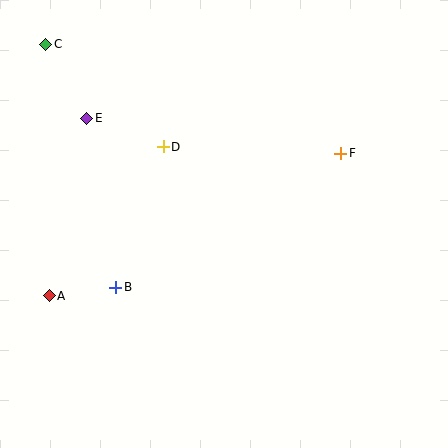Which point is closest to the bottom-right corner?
Point F is closest to the bottom-right corner.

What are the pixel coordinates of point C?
Point C is at (46, 44).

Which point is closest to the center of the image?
Point D at (163, 147) is closest to the center.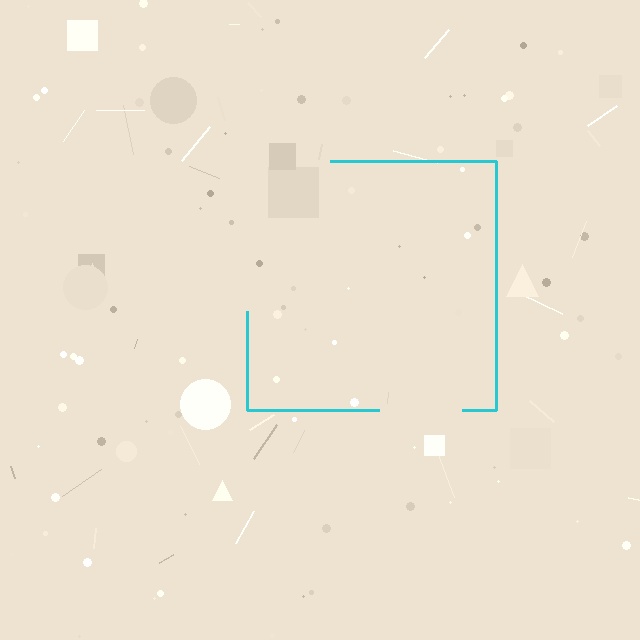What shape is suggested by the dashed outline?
The dashed outline suggests a square.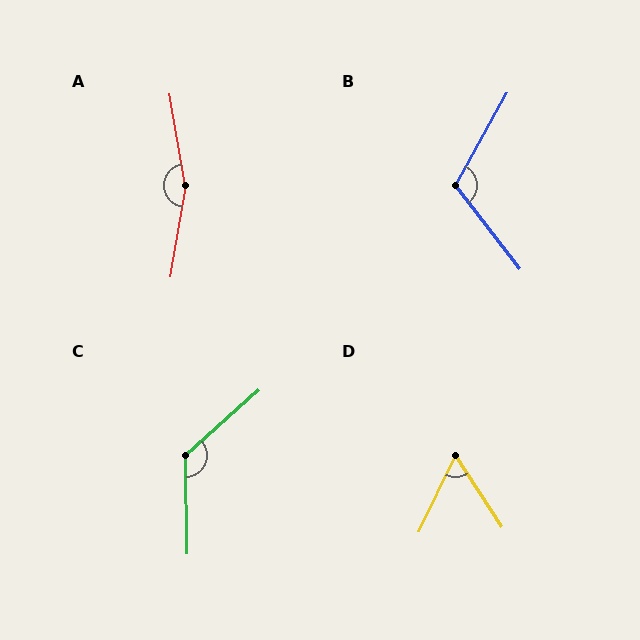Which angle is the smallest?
D, at approximately 59 degrees.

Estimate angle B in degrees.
Approximately 113 degrees.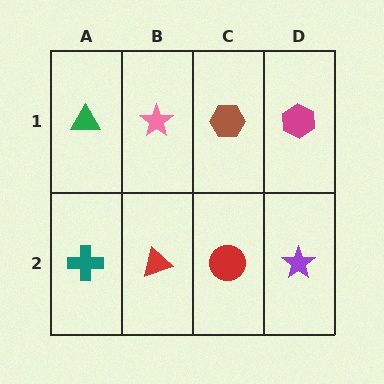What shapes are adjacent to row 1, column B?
A red triangle (row 2, column B), a green triangle (row 1, column A), a brown hexagon (row 1, column C).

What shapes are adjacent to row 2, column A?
A green triangle (row 1, column A), a red triangle (row 2, column B).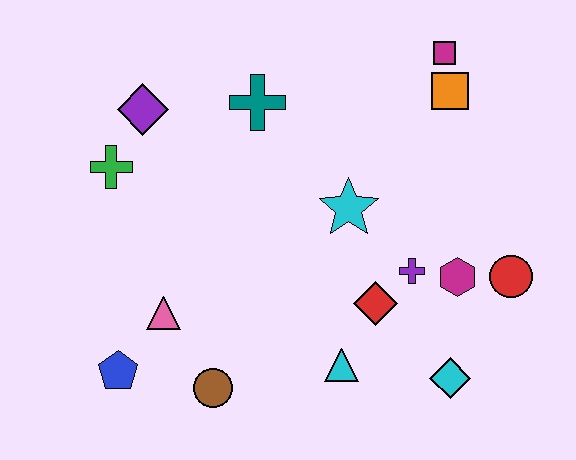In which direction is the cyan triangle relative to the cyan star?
The cyan triangle is below the cyan star.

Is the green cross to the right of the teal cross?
No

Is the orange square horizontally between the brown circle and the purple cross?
No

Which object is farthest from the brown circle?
The magenta square is farthest from the brown circle.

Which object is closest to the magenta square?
The orange square is closest to the magenta square.